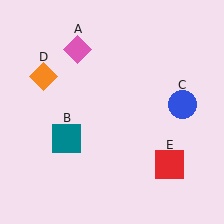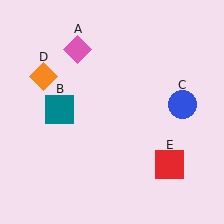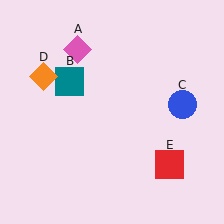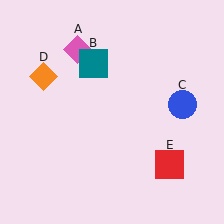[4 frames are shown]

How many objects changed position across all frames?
1 object changed position: teal square (object B).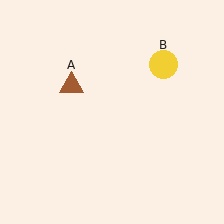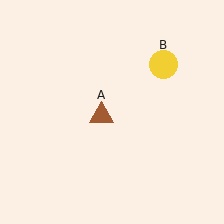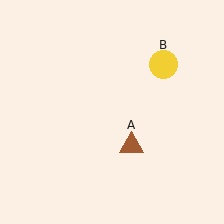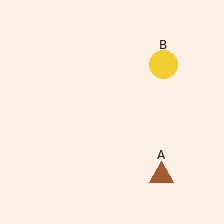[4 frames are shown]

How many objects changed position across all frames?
1 object changed position: brown triangle (object A).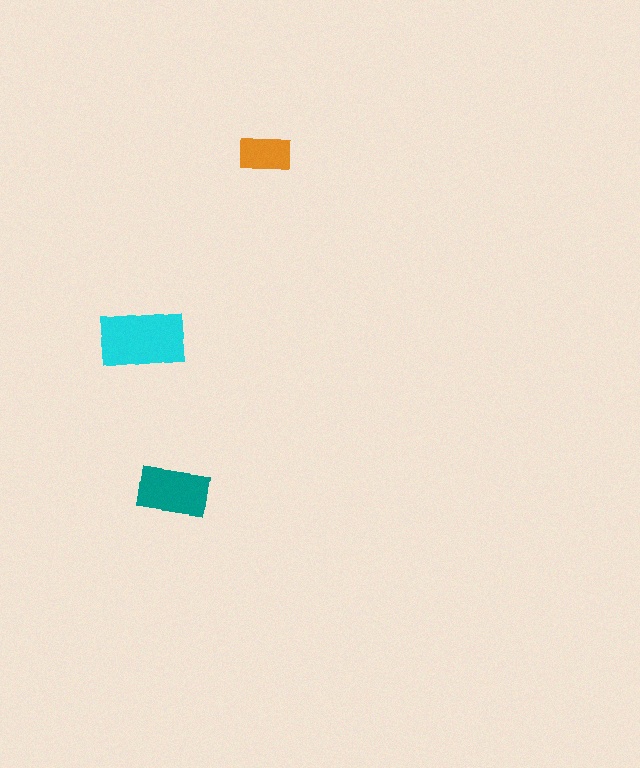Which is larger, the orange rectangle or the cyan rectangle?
The cyan one.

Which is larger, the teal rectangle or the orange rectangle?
The teal one.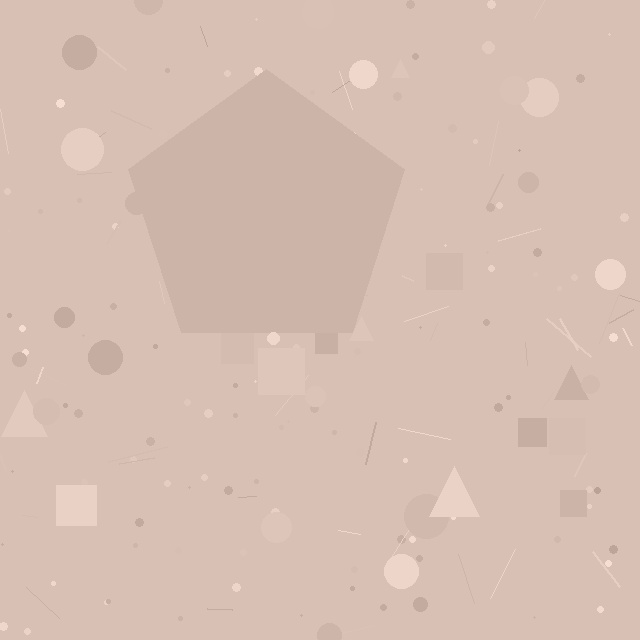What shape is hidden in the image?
A pentagon is hidden in the image.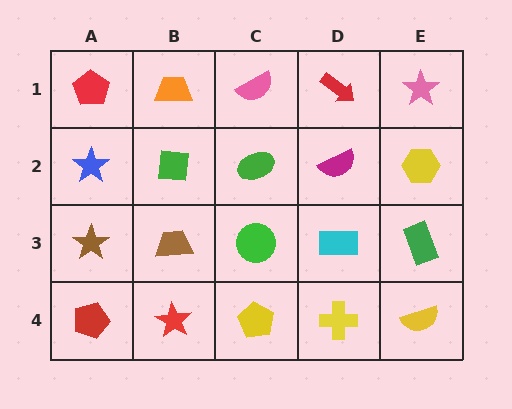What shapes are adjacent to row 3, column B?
A green square (row 2, column B), a red star (row 4, column B), a brown star (row 3, column A), a green circle (row 3, column C).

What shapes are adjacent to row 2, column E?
A pink star (row 1, column E), a green rectangle (row 3, column E), a magenta semicircle (row 2, column D).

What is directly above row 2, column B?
An orange trapezoid.